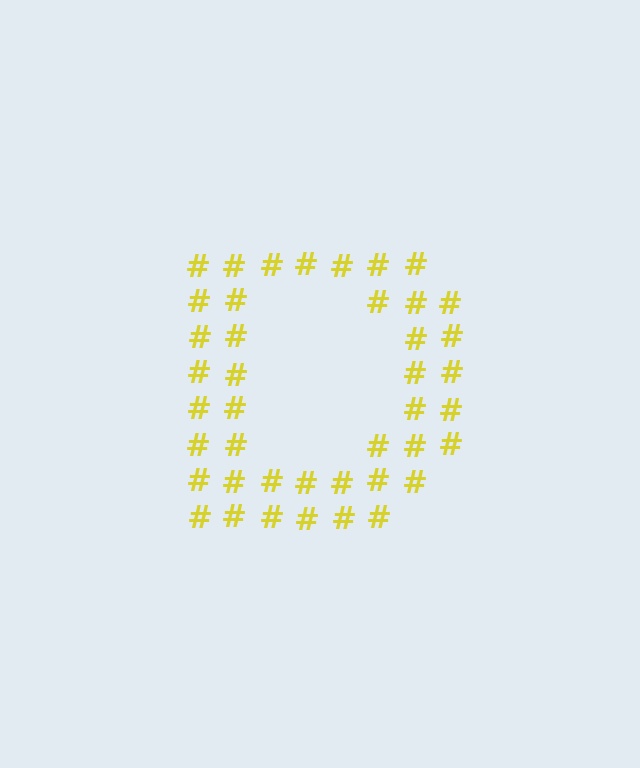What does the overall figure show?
The overall figure shows the letter D.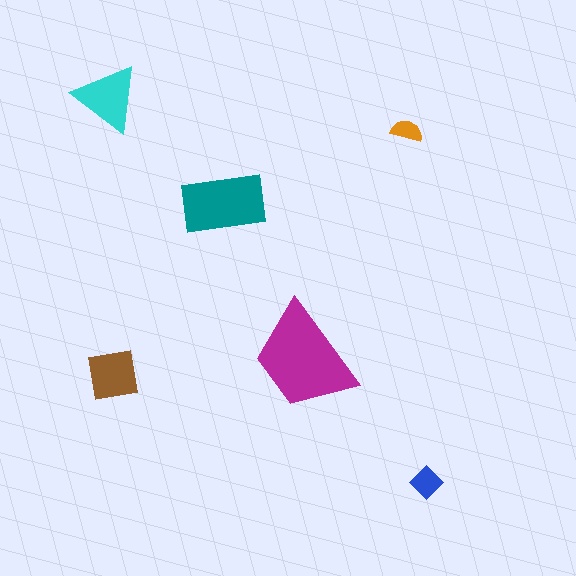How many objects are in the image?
There are 6 objects in the image.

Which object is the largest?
The magenta trapezoid.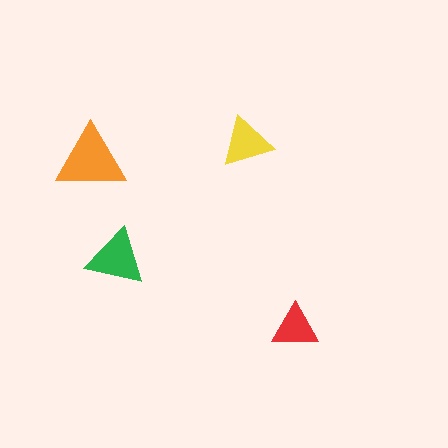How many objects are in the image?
There are 4 objects in the image.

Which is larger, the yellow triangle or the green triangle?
The green one.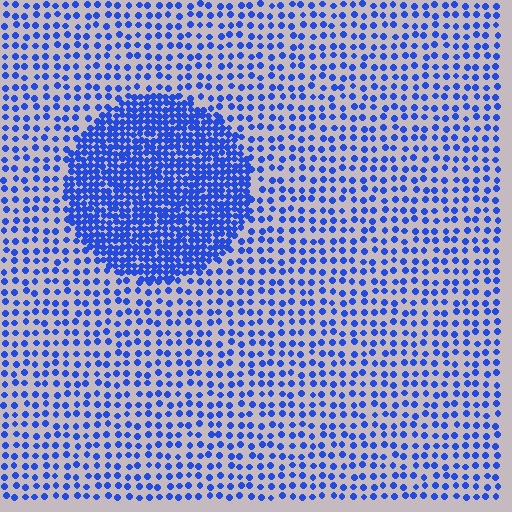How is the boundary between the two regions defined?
The boundary is defined by a change in element density (approximately 2.7x ratio). All elements are the same color, size, and shape.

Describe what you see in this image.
The image contains small blue elements arranged at two different densities. A circle-shaped region is visible where the elements are more densely packed than the surrounding area.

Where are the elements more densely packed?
The elements are more densely packed inside the circle boundary.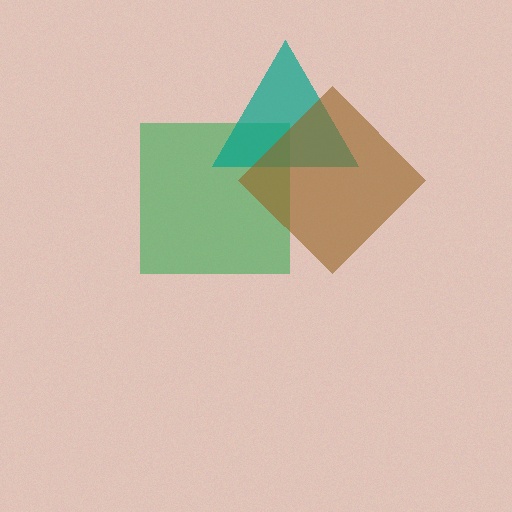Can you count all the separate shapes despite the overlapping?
Yes, there are 3 separate shapes.